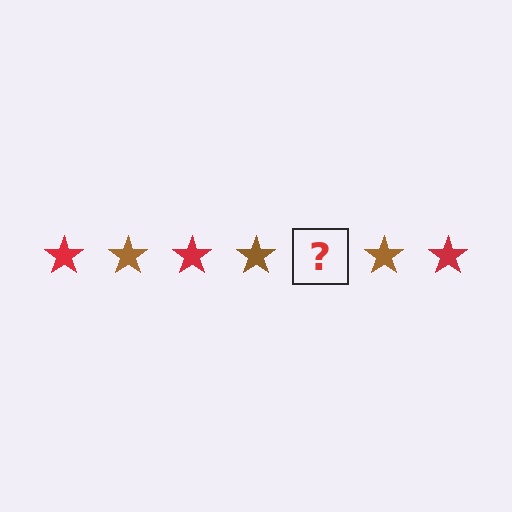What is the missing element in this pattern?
The missing element is a red star.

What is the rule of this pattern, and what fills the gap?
The rule is that the pattern cycles through red, brown stars. The gap should be filled with a red star.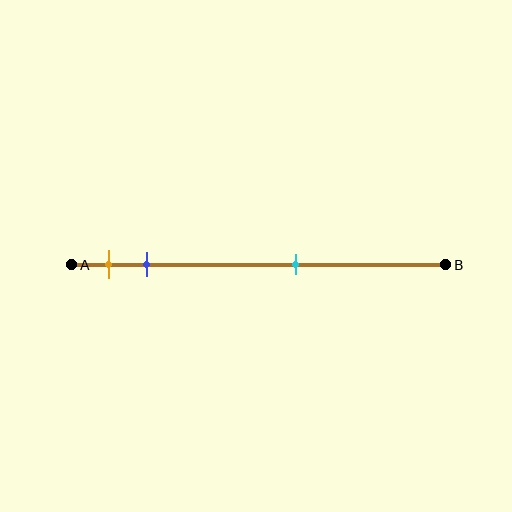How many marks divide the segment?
There are 3 marks dividing the segment.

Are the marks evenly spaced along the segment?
No, the marks are not evenly spaced.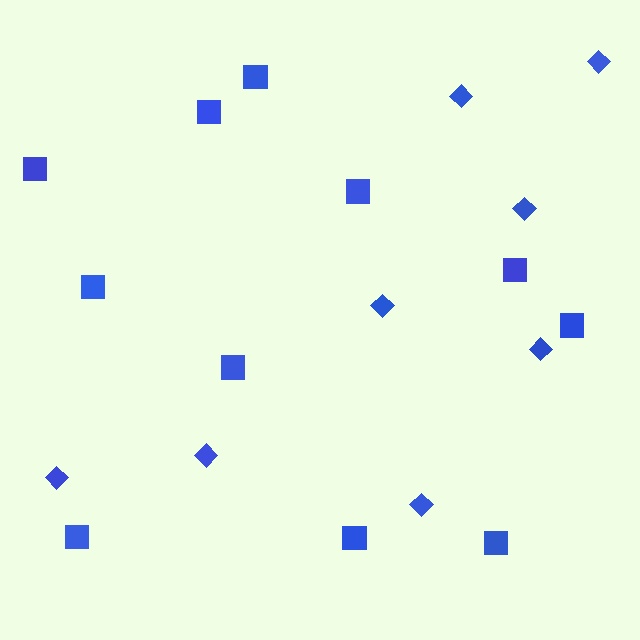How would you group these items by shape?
There are 2 groups: one group of squares (11) and one group of diamonds (8).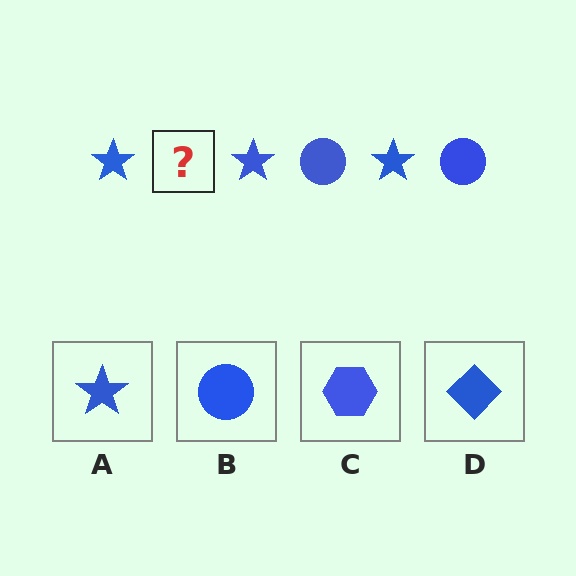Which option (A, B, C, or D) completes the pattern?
B.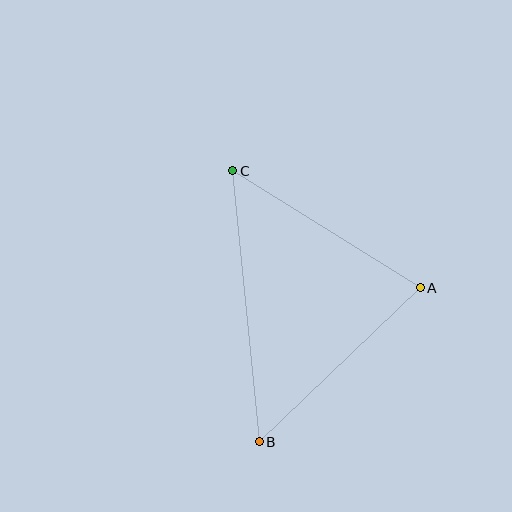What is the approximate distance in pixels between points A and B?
The distance between A and B is approximately 223 pixels.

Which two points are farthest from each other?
Points B and C are farthest from each other.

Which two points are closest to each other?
Points A and C are closest to each other.